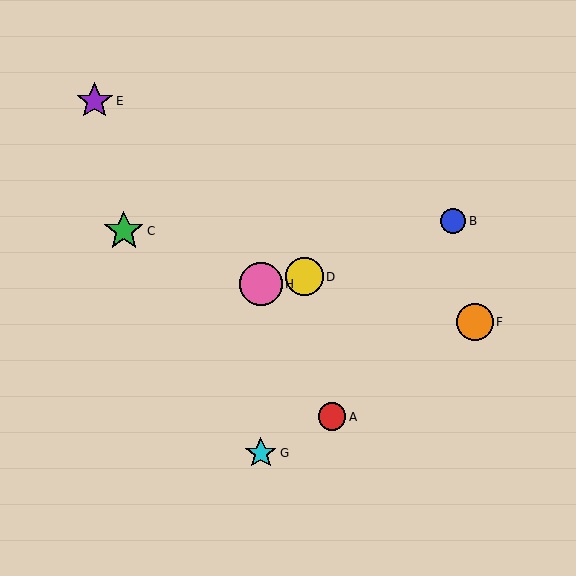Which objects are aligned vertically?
Objects G, H are aligned vertically.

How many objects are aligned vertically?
2 objects (G, H) are aligned vertically.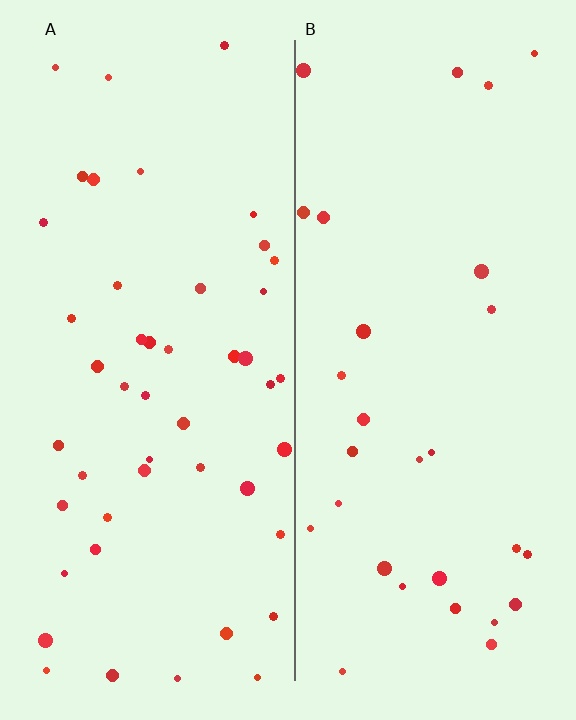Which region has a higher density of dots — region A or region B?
A (the left).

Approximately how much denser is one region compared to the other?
Approximately 1.6× — region A over region B.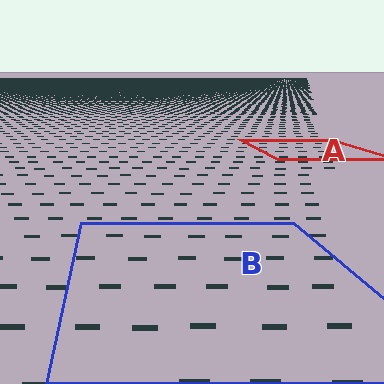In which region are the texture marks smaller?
The texture marks are smaller in region A, because it is farther away.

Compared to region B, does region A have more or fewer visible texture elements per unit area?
Region A has more texture elements per unit area — they are packed more densely because it is farther away.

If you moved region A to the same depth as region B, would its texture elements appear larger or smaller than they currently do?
They would appear larger. At a closer depth, the same texture elements are projected at a bigger on-screen size.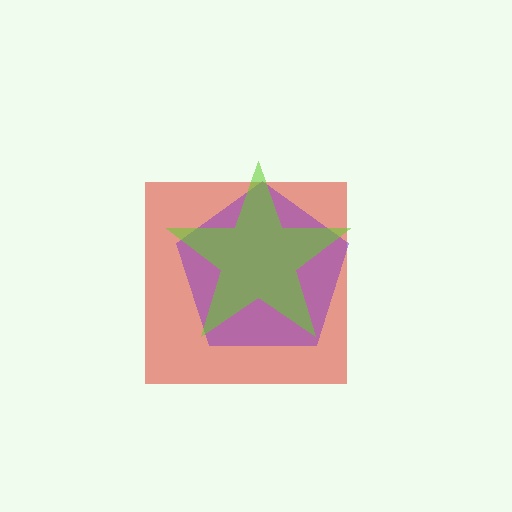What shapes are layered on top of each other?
The layered shapes are: a red square, a purple pentagon, a lime star.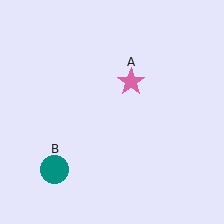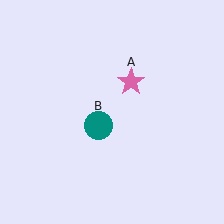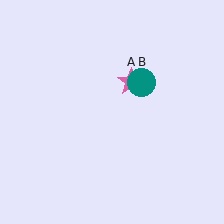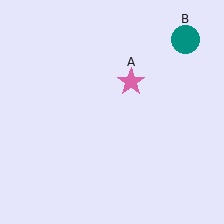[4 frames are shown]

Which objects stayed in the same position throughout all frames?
Pink star (object A) remained stationary.